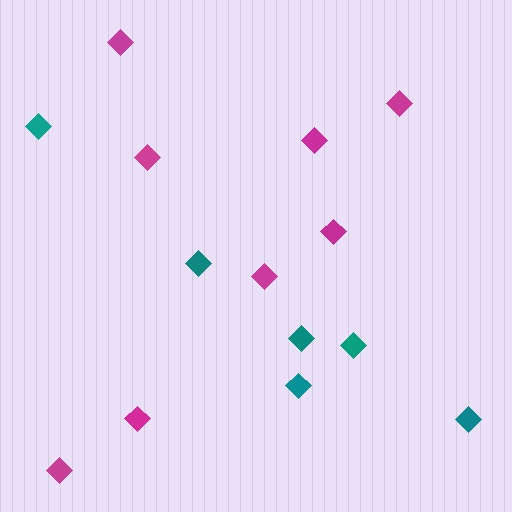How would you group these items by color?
There are 2 groups: one group of teal diamonds (6) and one group of magenta diamonds (8).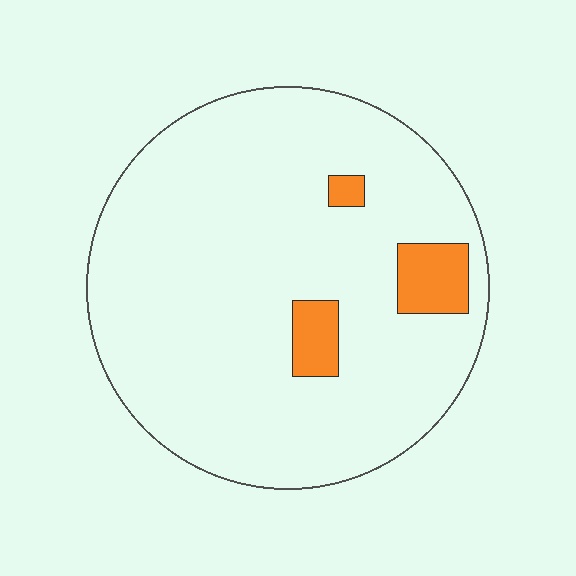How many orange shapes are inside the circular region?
3.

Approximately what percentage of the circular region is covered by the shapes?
Approximately 10%.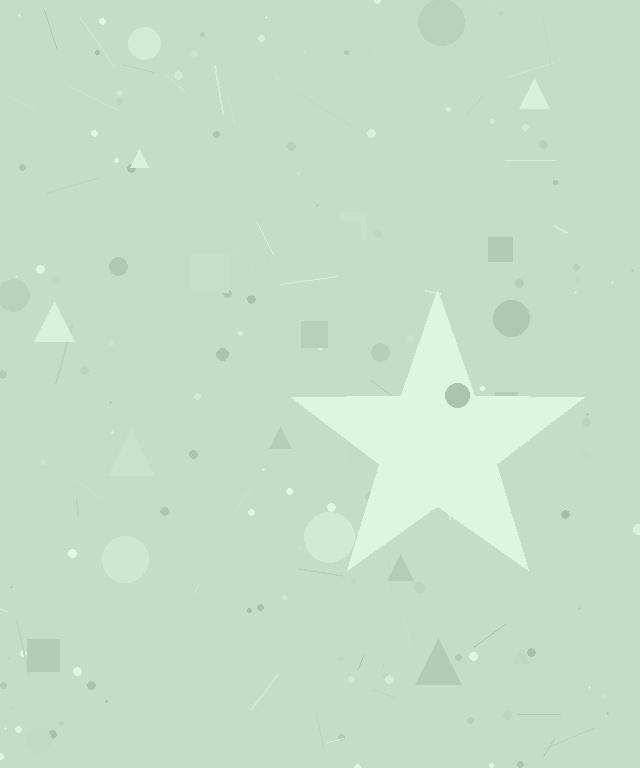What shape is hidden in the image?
A star is hidden in the image.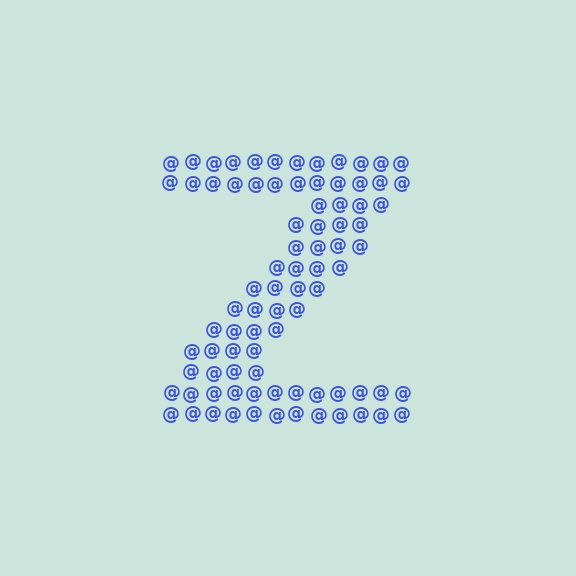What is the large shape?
The large shape is the letter Z.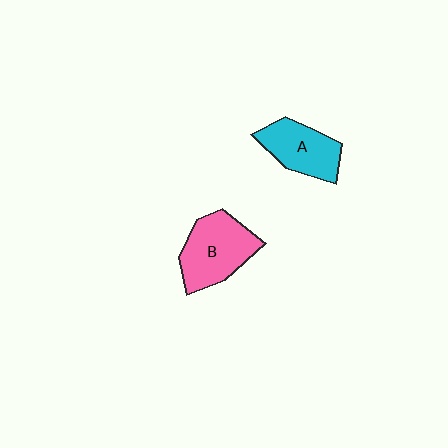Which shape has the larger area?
Shape B (pink).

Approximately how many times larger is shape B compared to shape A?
Approximately 1.2 times.